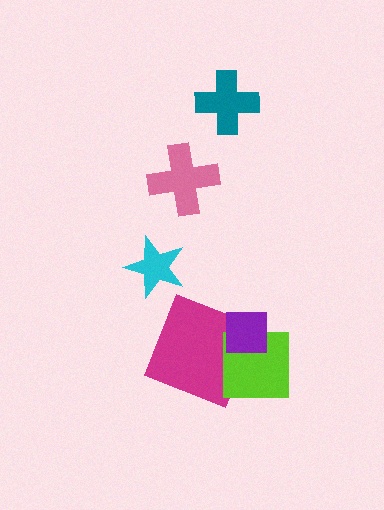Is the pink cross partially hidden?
No, no other shape covers it.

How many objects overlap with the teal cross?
0 objects overlap with the teal cross.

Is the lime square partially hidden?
Yes, it is partially covered by another shape.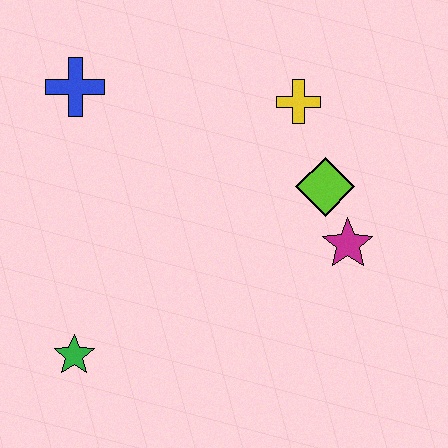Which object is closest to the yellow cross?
The lime diamond is closest to the yellow cross.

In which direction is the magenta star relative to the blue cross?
The magenta star is to the right of the blue cross.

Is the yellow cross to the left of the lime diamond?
Yes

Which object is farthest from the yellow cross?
The green star is farthest from the yellow cross.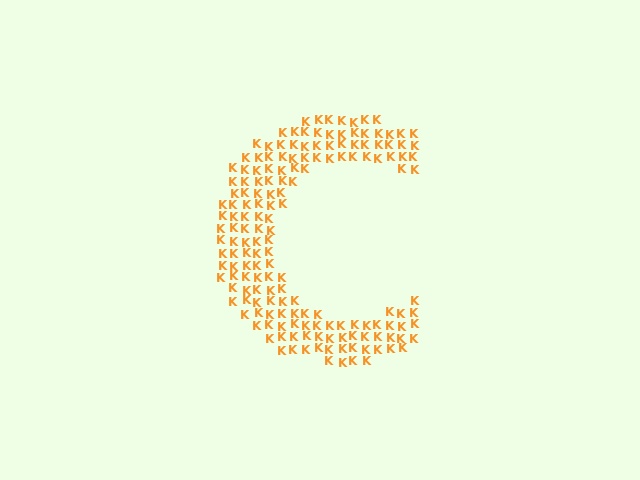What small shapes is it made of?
It is made of small letter K's.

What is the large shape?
The large shape is the letter C.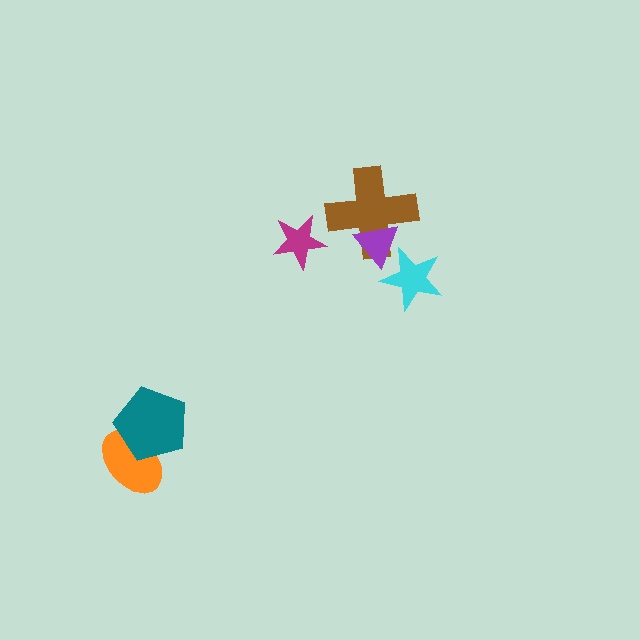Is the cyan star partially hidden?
Yes, it is partially covered by another shape.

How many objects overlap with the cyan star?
1 object overlaps with the cyan star.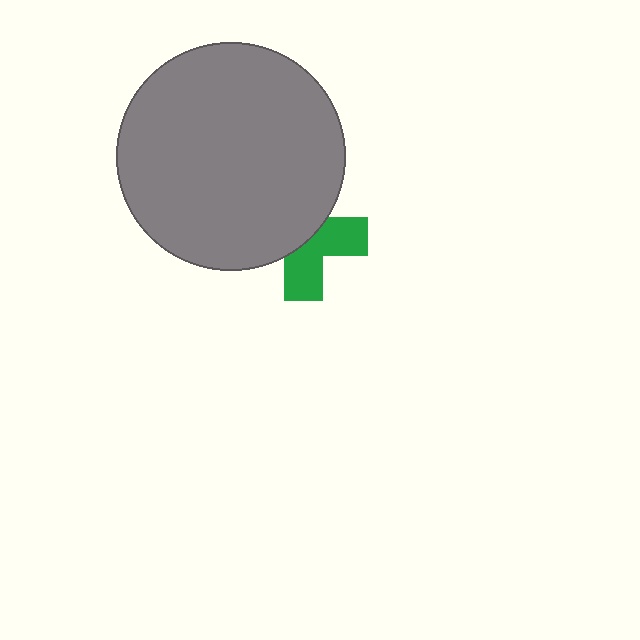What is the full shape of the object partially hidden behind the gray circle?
The partially hidden object is a green cross.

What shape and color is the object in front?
The object in front is a gray circle.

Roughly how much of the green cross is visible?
About half of it is visible (roughly 46%).